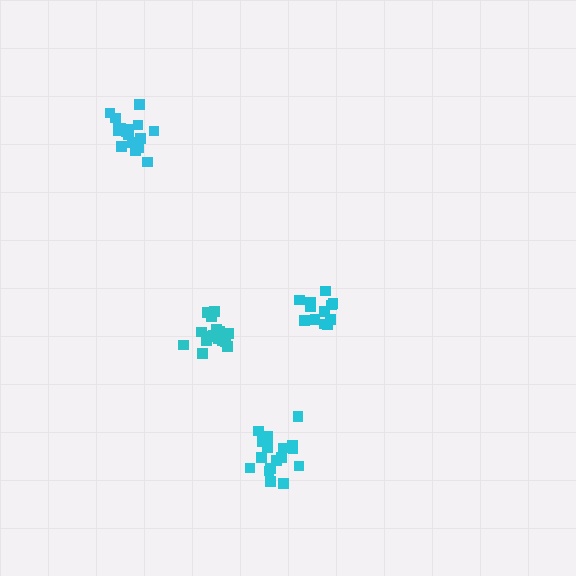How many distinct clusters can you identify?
There are 4 distinct clusters.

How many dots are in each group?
Group 1: 17 dots, Group 2: 17 dots, Group 3: 16 dots, Group 4: 12 dots (62 total).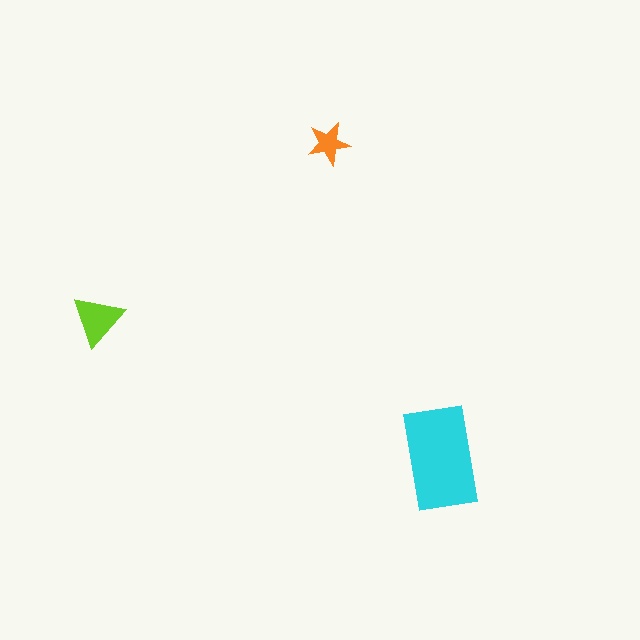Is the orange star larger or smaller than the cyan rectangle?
Smaller.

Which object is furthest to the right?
The cyan rectangle is rightmost.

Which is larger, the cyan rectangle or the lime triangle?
The cyan rectangle.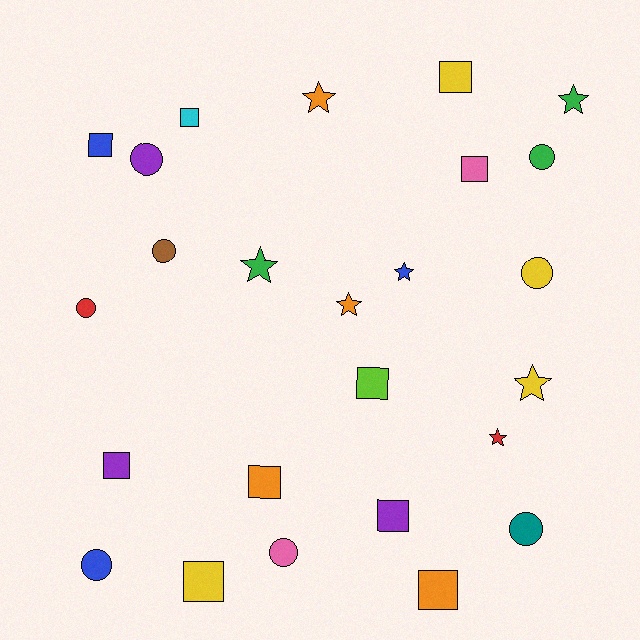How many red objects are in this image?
There are 2 red objects.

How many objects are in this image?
There are 25 objects.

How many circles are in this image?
There are 8 circles.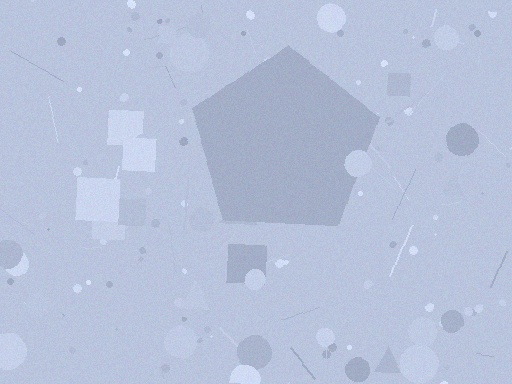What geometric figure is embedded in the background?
A pentagon is embedded in the background.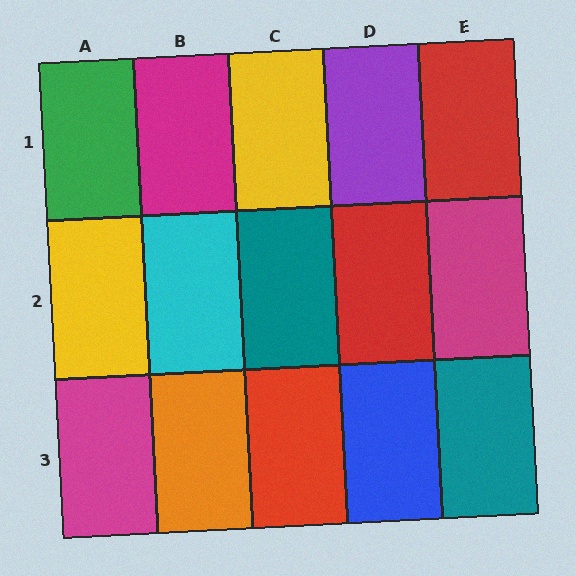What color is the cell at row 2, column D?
Red.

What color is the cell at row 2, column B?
Cyan.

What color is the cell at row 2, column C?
Teal.